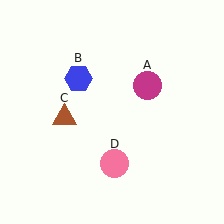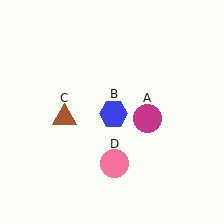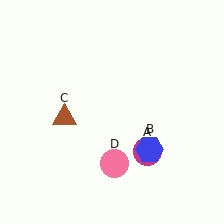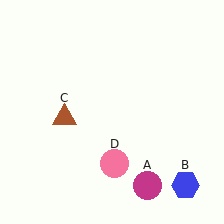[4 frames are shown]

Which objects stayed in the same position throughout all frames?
Brown triangle (object C) and pink circle (object D) remained stationary.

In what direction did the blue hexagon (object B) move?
The blue hexagon (object B) moved down and to the right.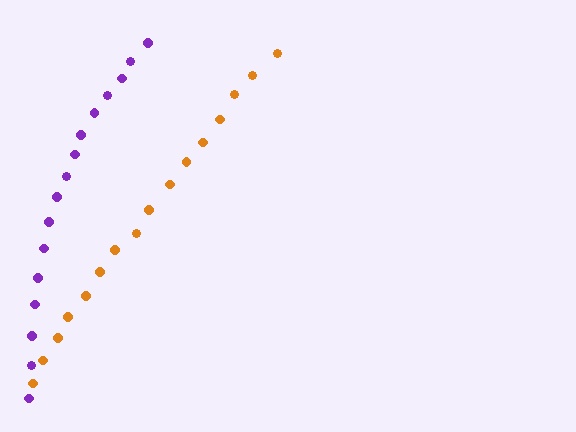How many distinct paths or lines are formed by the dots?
There are 2 distinct paths.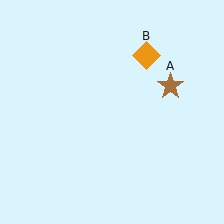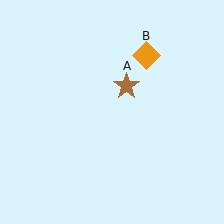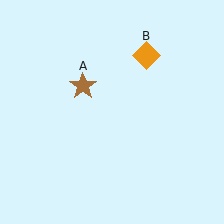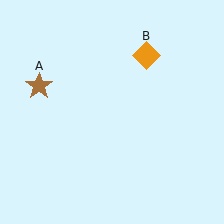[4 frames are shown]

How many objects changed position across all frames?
1 object changed position: brown star (object A).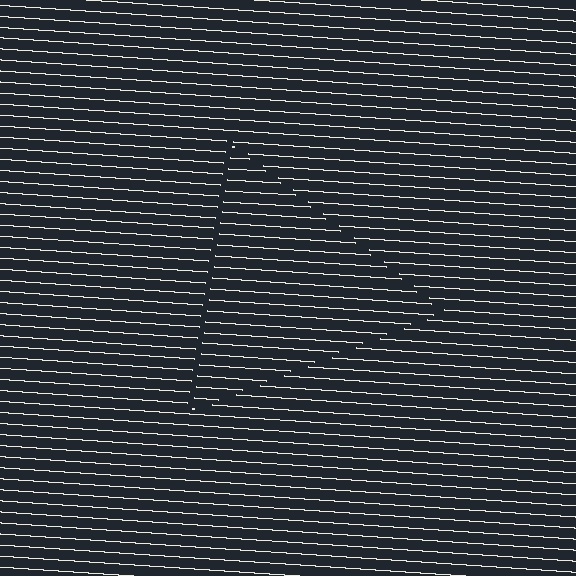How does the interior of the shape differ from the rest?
The interior of the shape contains the same grating, shifted by half a period — the contour is defined by the phase discontinuity where line-ends from the inner and outer gratings abut.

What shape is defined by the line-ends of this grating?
An illusory triangle. The interior of the shape contains the same grating, shifted by half a period — the contour is defined by the phase discontinuity where line-ends from the inner and outer gratings abut.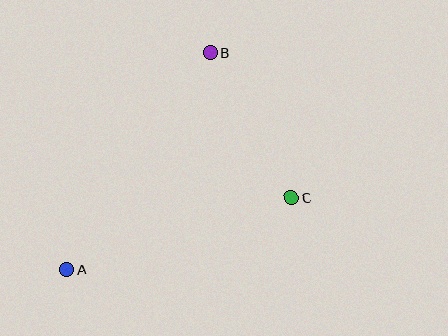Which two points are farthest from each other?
Points A and B are farthest from each other.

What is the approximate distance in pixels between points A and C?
The distance between A and C is approximately 236 pixels.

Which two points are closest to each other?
Points B and C are closest to each other.